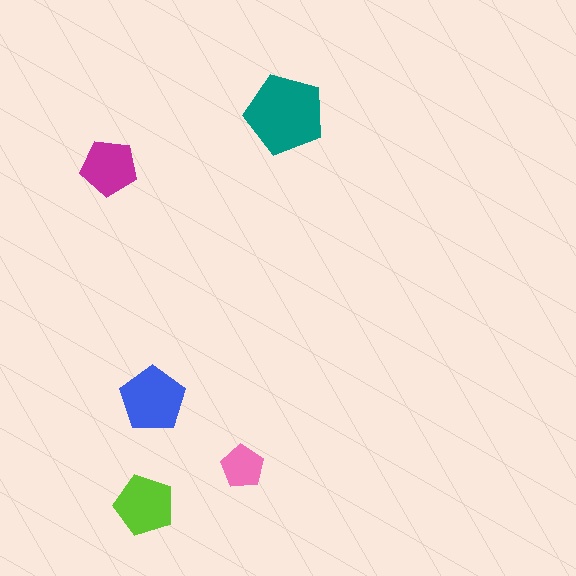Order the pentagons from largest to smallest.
the teal one, the blue one, the lime one, the magenta one, the pink one.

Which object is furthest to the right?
The teal pentagon is rightmost.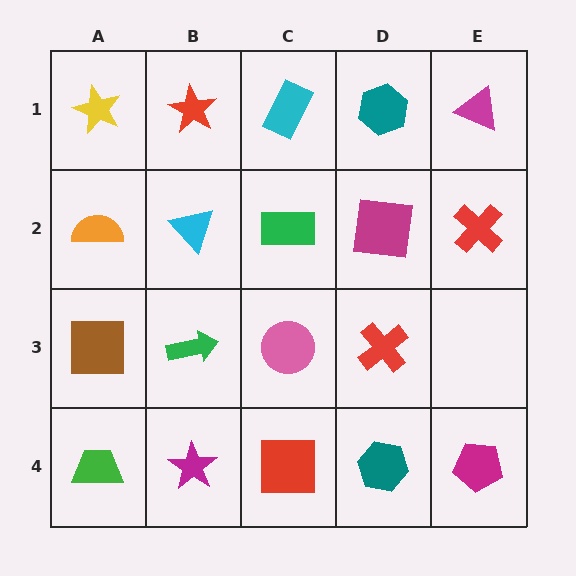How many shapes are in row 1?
5 shapes.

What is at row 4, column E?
A magenta pentagon.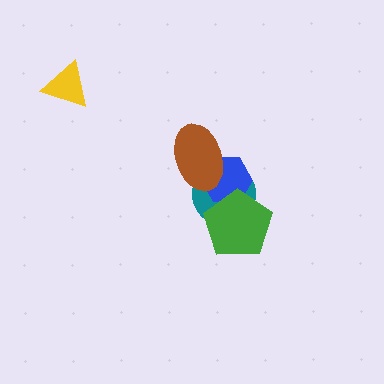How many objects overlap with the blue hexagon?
3 objects overlap with the blue hexagon.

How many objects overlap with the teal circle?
3 objects overlap with the teal circle.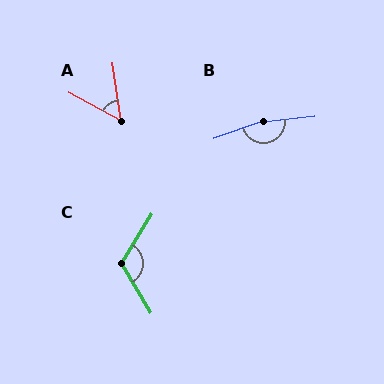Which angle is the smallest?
A, at approximately 53 degrees.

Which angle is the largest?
B, at approximately 167 degrees.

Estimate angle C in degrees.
Approximately 118 degrees.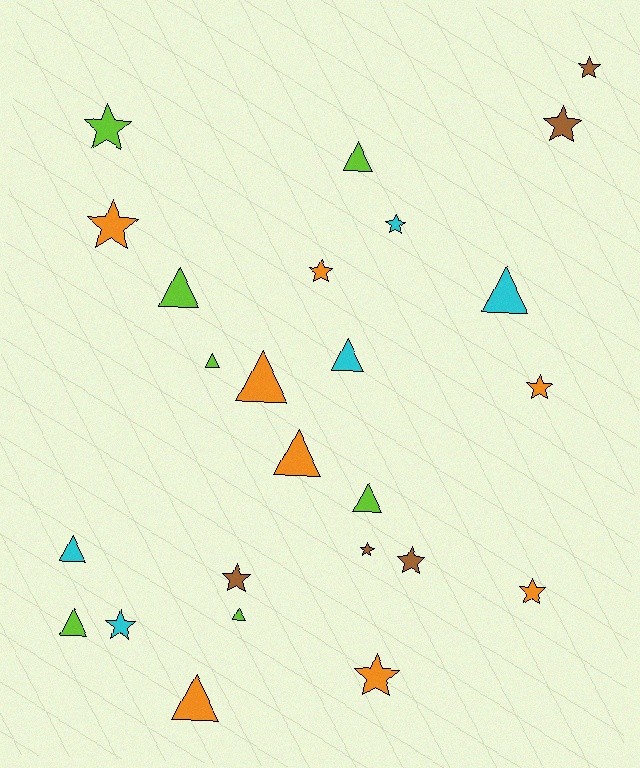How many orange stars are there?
There are 5 orange stars.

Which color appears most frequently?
Orange, with 8 objects.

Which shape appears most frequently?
Star, with 13 objects.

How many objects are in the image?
There are 25 objects.